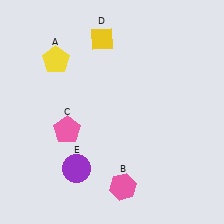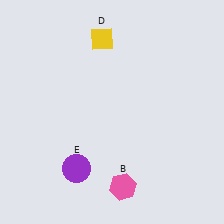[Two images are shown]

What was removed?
The pink pentagon (C), the yellow pentagon (A) were removed in Image 2.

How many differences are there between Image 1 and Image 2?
There are 2 differences between the two images.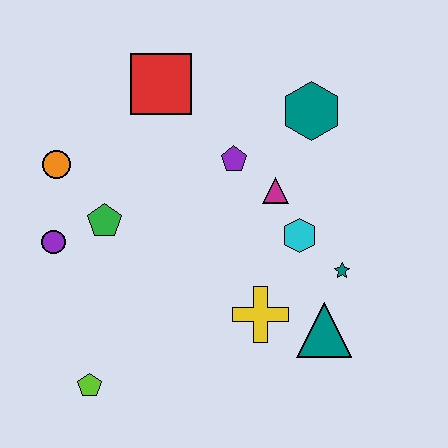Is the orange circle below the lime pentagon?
No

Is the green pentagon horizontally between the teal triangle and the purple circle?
Yes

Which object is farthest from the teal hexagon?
The lime pentagon is farthest from the teal hexagon.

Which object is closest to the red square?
The purple pentagon is closest to the red square.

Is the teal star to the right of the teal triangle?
Yes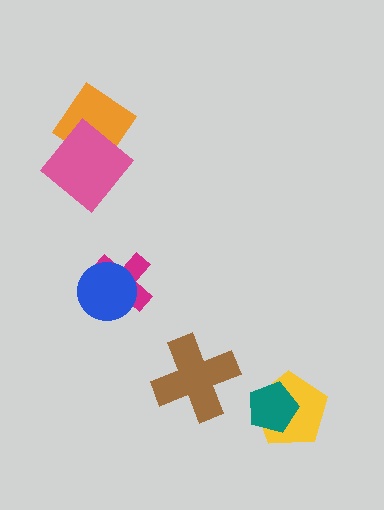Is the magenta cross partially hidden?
Yes, it is partially covered by another shape.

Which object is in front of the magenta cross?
The blue circle is in front of the magenta cross.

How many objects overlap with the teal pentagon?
1 object overlaps with the teal pentagon.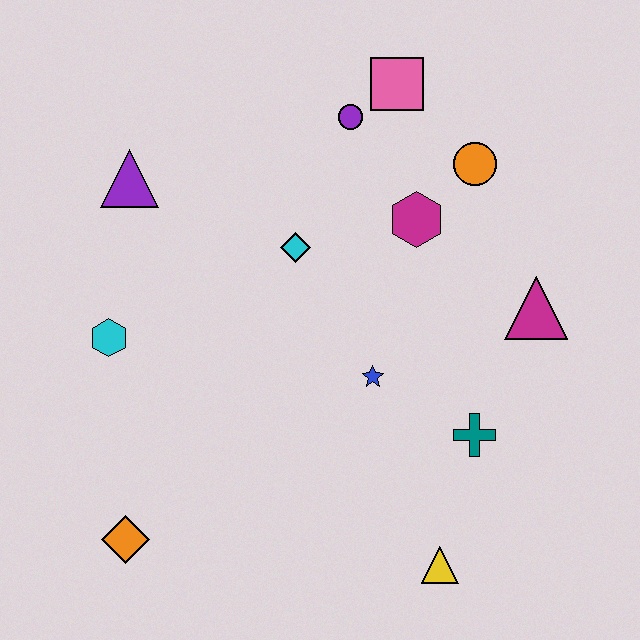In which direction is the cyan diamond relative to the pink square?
The cyan diamond is below the pink square.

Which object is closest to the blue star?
The teal cross is closest to the blue star.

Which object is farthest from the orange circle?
The orange diamond is farthest from the orange circle.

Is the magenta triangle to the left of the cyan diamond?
No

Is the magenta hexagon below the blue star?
No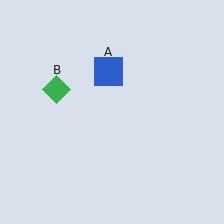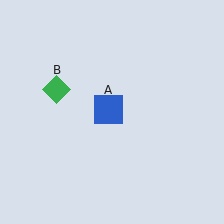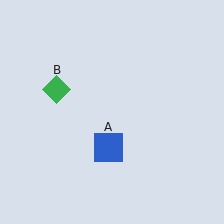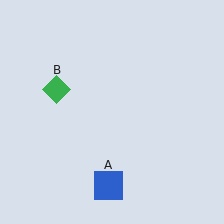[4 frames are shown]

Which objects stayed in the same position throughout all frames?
Green diamond (object B) remained stationary.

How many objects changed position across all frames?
1 object changed position: blue square (object A).